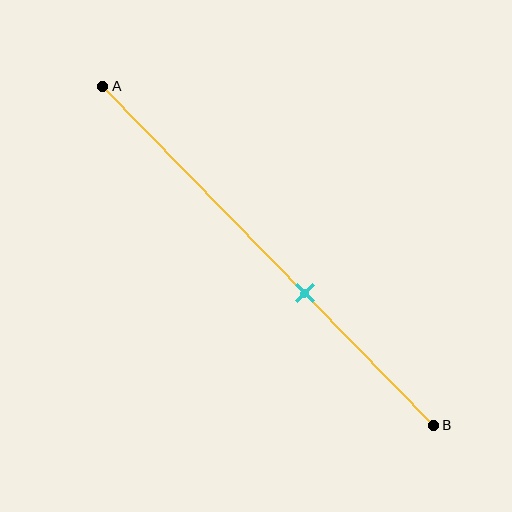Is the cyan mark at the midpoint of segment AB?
No, the mark is at about 60% from A, not at the 50% midpoint.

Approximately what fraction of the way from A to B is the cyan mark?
The cyan mark is approximately 60% of the way from A to B.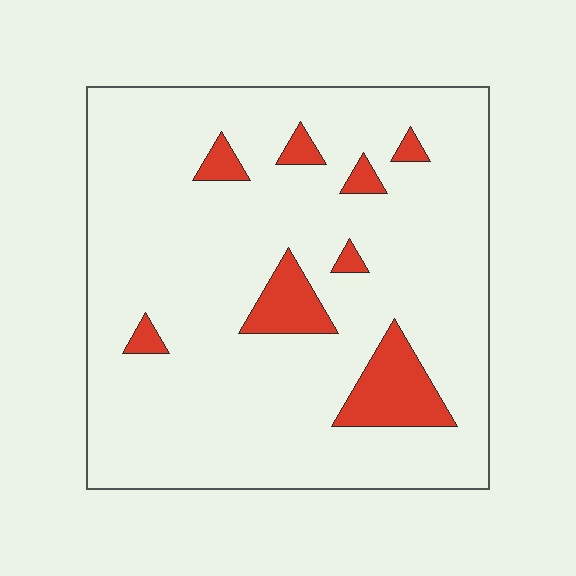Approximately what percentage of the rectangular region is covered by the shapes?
Approximately 10%.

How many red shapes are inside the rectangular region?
8.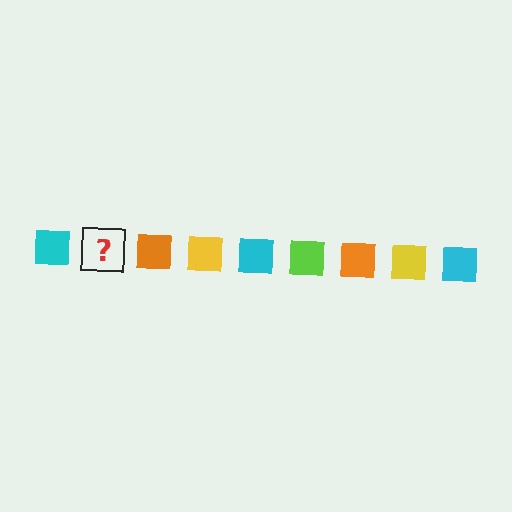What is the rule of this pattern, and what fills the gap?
The rule is that the pattern cycles through cyan, lime, orange, yellow squares. The gap should be filled with a lime square.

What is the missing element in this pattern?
The missing element is a lime square.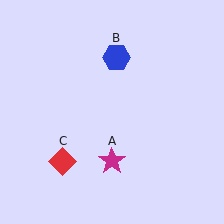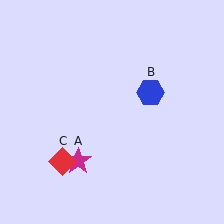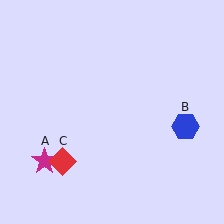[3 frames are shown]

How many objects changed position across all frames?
2 objects changed position: magenta star (object A), blue hexagon (object B).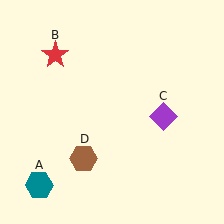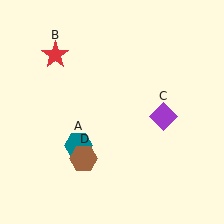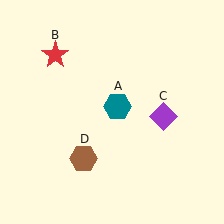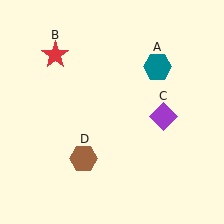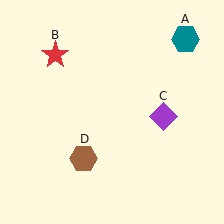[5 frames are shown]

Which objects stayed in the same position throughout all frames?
Red star (object B) and purple diamond (object C) and brown hexagon (object D) remained stationary.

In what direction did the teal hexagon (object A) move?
The teal hexagon (object A) moved up and to the right.